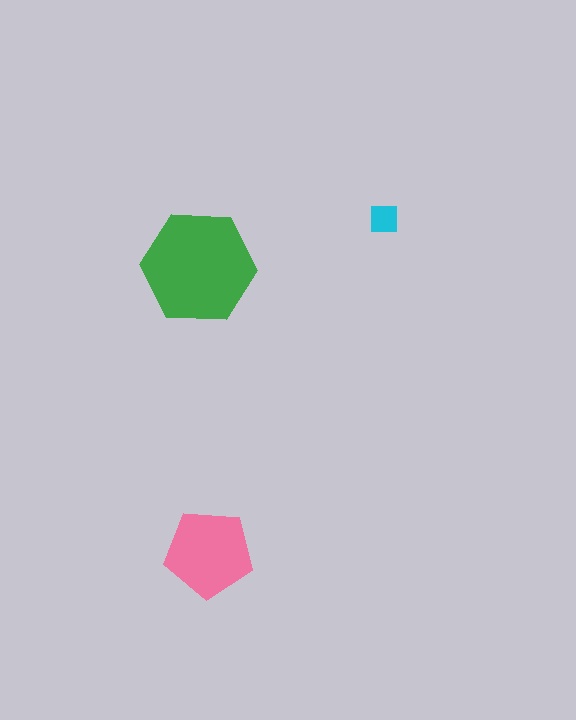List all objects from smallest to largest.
The cyan square, the pink pentagon, the green hexagon.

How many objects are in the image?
There are 3 objects in the image.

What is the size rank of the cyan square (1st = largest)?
3rd.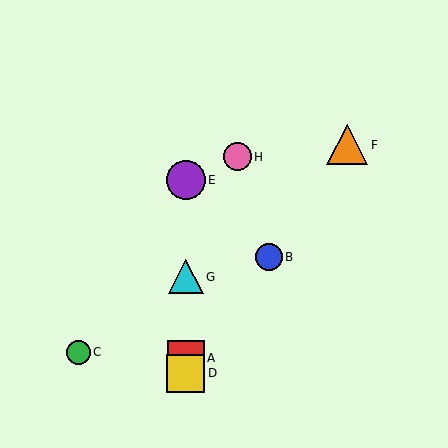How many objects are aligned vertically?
4 objects (A, D, E, G) are aligned vertically.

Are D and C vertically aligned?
No, D is at x≈186 and C is at x≈78.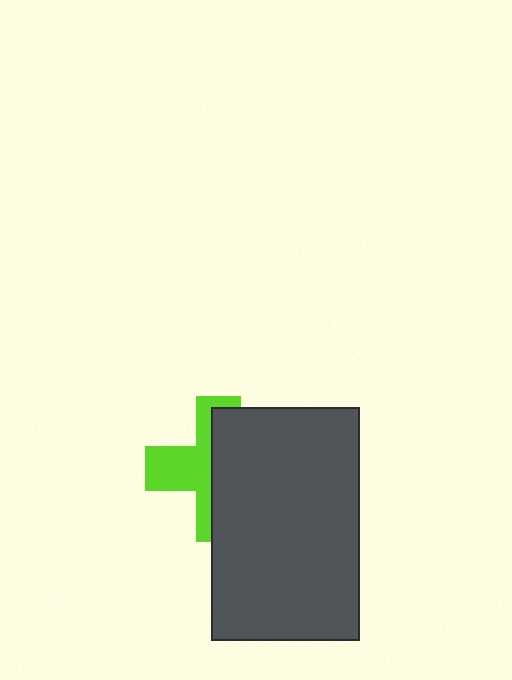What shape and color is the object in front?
The object in front is a dark gray rectangle.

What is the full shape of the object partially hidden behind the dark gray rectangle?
The partially hidden object is a lime cross.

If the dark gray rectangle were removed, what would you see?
You would see the complete lime cross.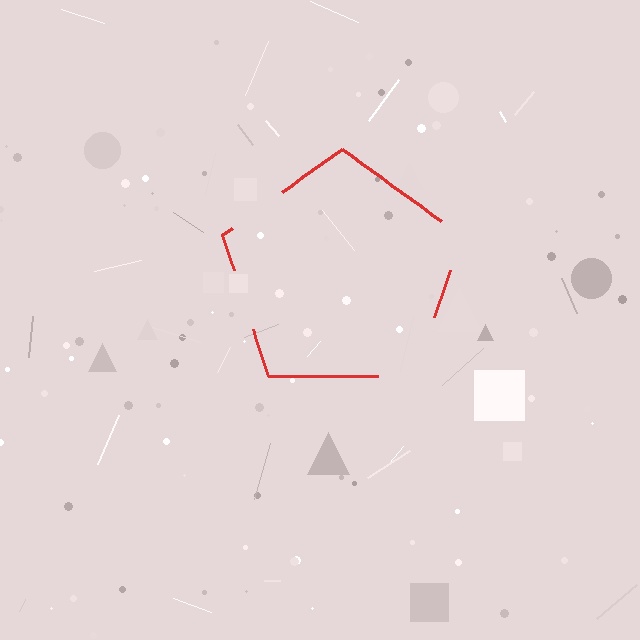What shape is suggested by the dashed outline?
The dashed outline suggests a pentagon.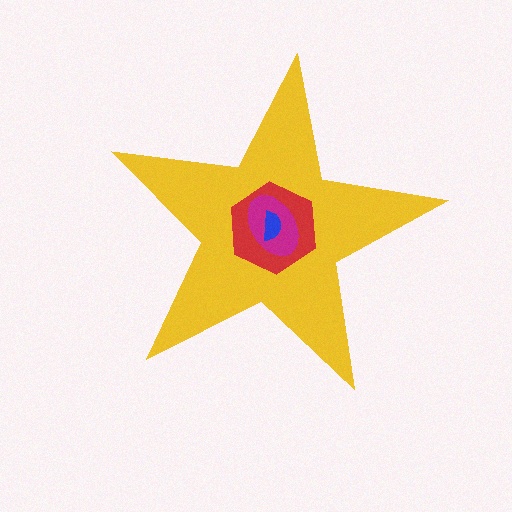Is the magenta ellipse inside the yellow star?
Yes.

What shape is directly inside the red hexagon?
The magenta ellipse.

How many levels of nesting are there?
4.